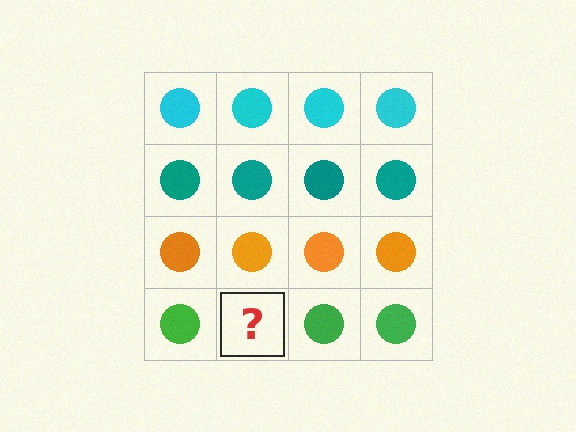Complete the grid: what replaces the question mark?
The question mark should be replaced with a green circle.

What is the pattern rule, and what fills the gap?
The rule is that each row has a consistent color. The gap should be filled with a green circle.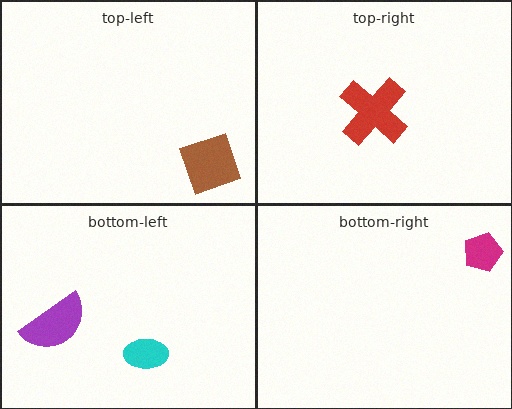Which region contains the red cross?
The top-right region.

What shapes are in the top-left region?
The brown square.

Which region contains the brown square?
The top-left region.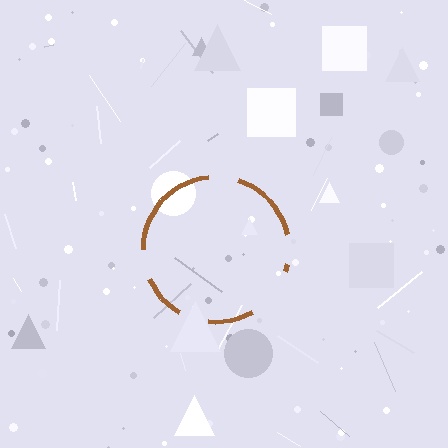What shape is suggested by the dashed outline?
The dashed outline suggests a circle.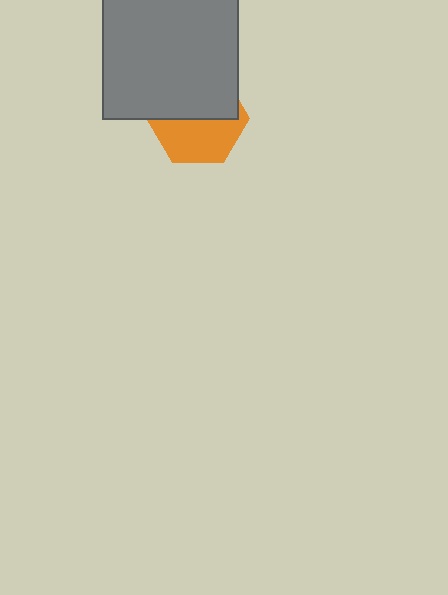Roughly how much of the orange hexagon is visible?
About half of it is visible (roughly 50%).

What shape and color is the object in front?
The object in front is a gray rectangle.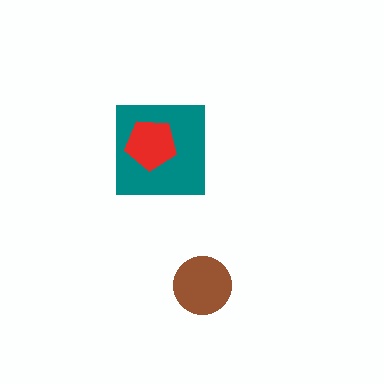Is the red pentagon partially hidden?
No, no other shape covers it.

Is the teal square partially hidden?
Yes, it is partially covered by another shape.